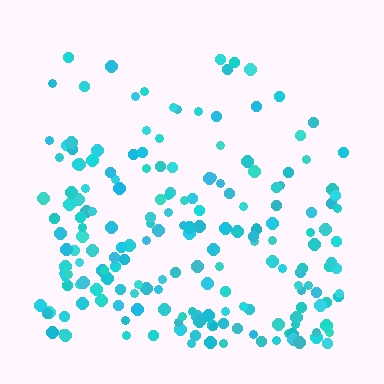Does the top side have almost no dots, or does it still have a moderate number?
Still a moderate number, just noticeably fewer than the bottom.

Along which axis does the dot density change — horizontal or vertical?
Vertical.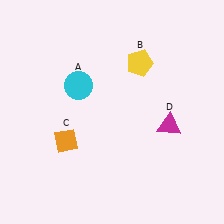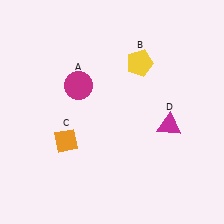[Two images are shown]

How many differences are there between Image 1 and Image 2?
There is 1 difference between the two images.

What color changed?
The circle (A) changed from cyan in Image 1 to magenta in Image 2.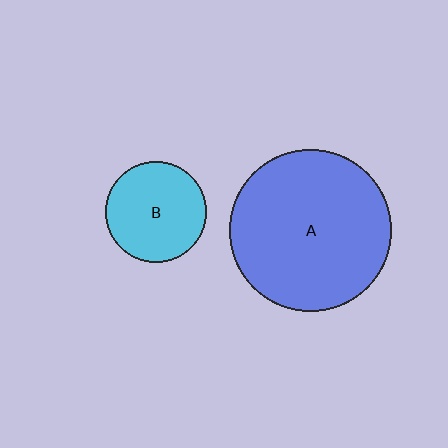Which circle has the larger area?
Circle A (blue).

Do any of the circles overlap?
No, none of the circles overlap.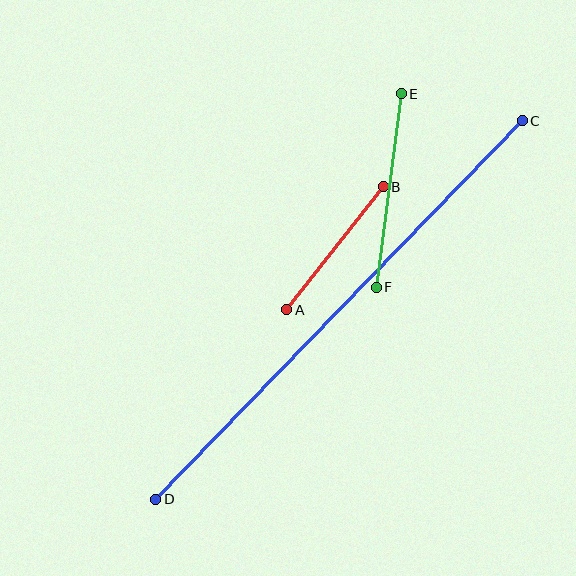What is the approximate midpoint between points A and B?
The midpoint is at approximately (335, 248) pixels.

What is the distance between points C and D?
The distance is approximately 527 pixels.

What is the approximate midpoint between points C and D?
The midpoint is at approximately (339, 310) pixels.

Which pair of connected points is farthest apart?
Points C and D are farthest apart.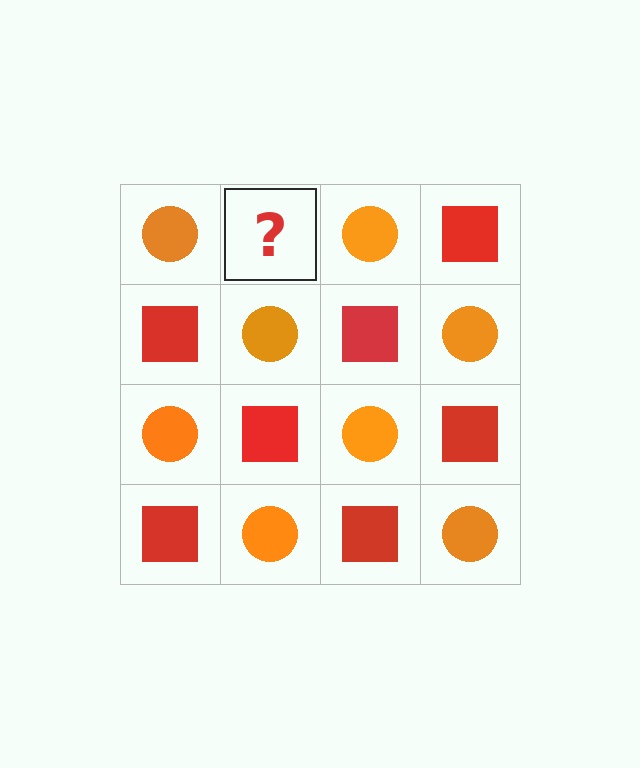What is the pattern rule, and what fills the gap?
The rule is that it alternates orange circle and red square in a checkerboard pattern. The gap should be filled with a red square.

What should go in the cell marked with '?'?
The missing cell should contain a red square.